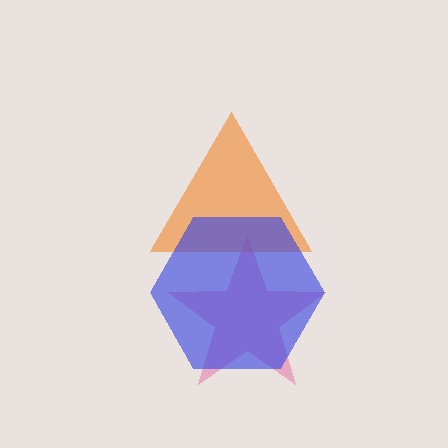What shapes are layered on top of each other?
The layered shapes are: a pink star, an orange triangle, a blue hexagon.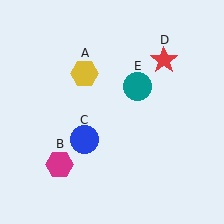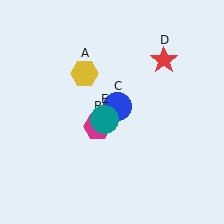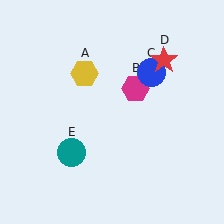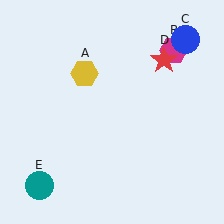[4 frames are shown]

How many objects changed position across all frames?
3 objects changed position: magenta hexagon (object B), blue circle (object C), teal circle (object E).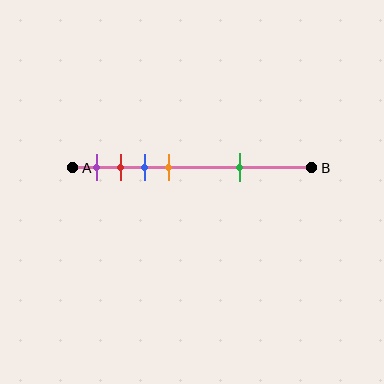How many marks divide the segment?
There are 5 marks dividing the segment.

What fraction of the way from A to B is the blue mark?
The blue mark is approximately 30% (0.3) of the way from A to B.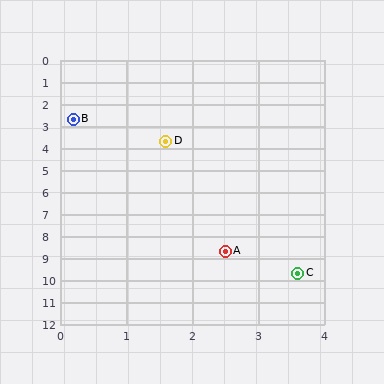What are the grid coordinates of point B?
Point B is at approximately (0.2, 2.7).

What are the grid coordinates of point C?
Point C is at approximately (3.6, 9.7).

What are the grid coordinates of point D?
Point D is at approximately (1.6, 3.7).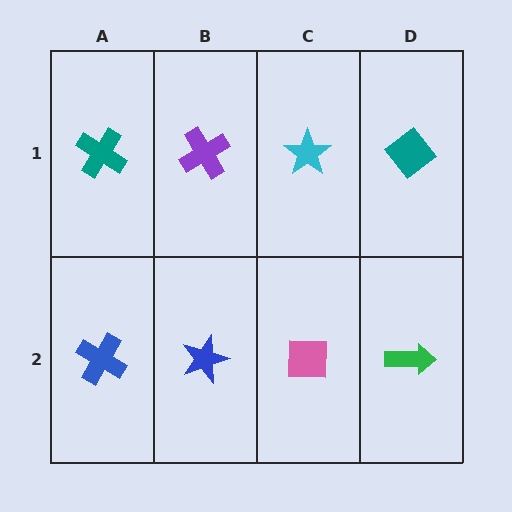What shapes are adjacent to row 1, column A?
A blue cross (row 2, column A), a purple cross (row 1, column B).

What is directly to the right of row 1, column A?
A purple cross.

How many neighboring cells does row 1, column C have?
3.